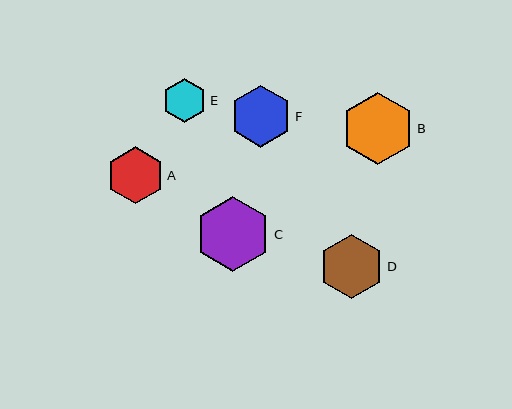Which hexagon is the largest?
Hexagon C is the largest with a size of approximately 76 pixels.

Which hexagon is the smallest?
Hexagon E is the smallest with a size of approximately 44 pixels.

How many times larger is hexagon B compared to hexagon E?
Hexagon B is approximately 1.6 times the size of hexagon E.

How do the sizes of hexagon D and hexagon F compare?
Hexagon D and hexagon F are approximately the same size.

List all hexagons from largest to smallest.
From largest to smallest: C, B, D, F, A, E.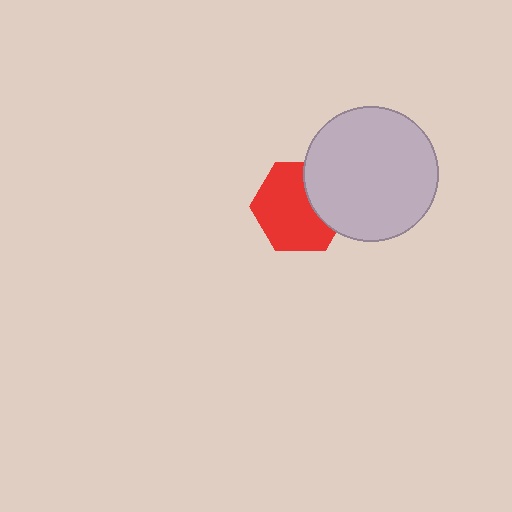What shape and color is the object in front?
The object in front is a light gray circle.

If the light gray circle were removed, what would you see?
You would see the complete red hexagon.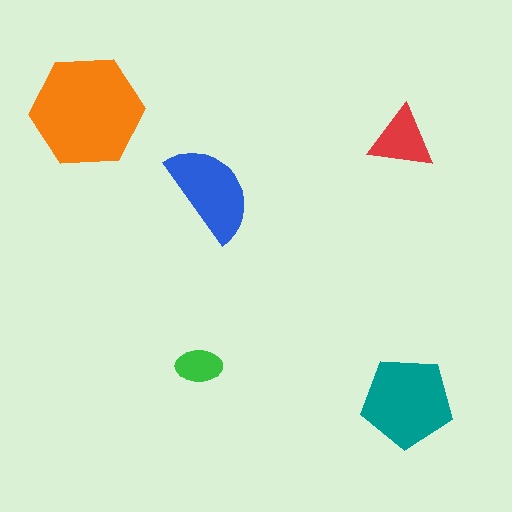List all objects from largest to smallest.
The orange hexagon, the teal pentagon, the blue semicircle, the red triangle, the green ellipse.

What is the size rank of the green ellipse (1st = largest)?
5th.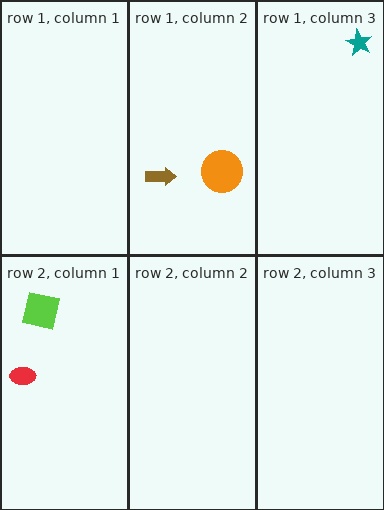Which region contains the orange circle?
The row 1, column 2 region.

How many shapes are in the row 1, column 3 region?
1.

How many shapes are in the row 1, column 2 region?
2.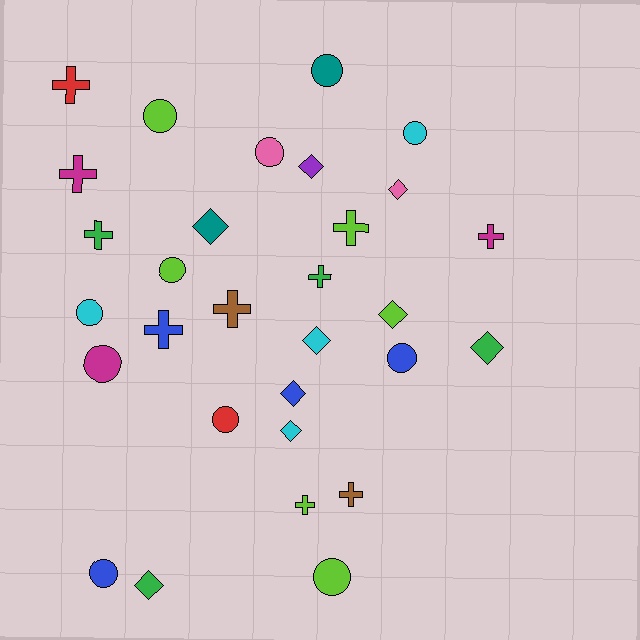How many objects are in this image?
There are 30 objects.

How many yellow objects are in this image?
There are no yellow objects.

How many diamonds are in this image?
There are 9 diamonds.